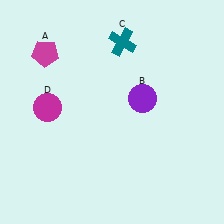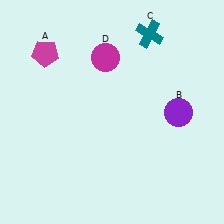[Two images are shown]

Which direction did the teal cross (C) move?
The teal cross (C) moved right.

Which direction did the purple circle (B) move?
The purple circle (B) moved right.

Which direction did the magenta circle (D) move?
The magenta circle (D) moved right.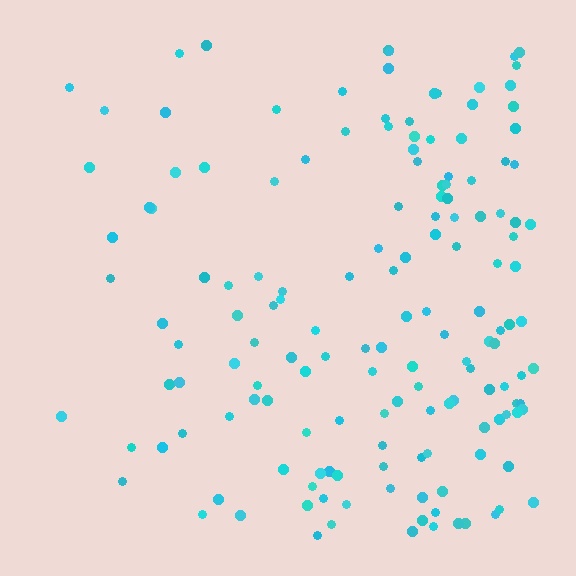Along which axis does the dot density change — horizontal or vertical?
Horizontal.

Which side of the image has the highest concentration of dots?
The right.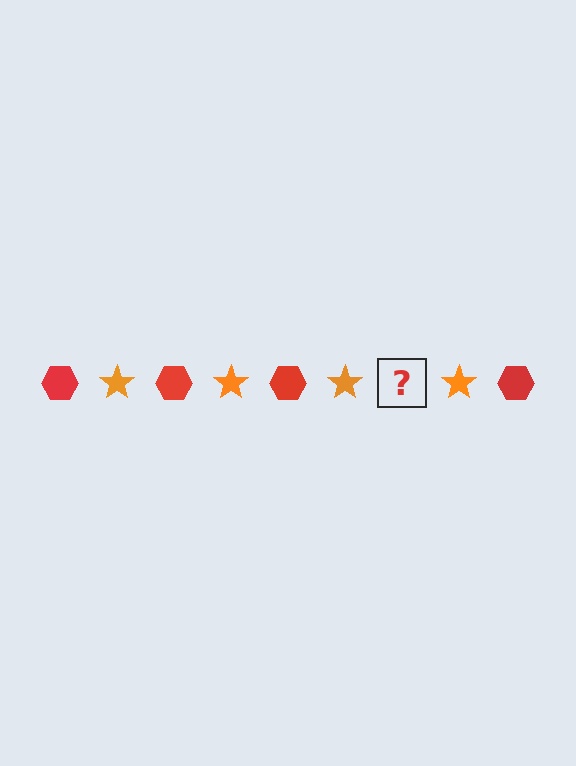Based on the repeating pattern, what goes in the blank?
The blank should be a red hexagon.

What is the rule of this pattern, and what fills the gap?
The rule is that the pattern alternates between red hexagon and orange star. The gap should be filled with a red hexagon.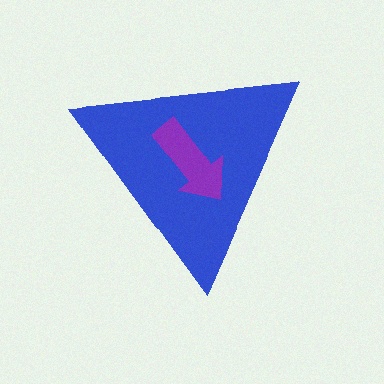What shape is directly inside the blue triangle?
The purple arrow.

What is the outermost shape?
The blue triangle.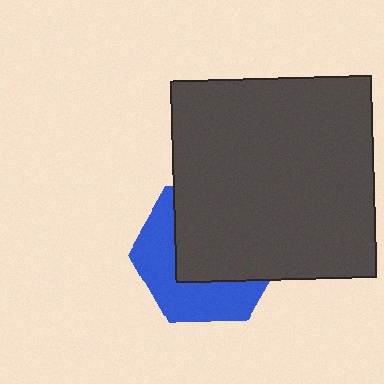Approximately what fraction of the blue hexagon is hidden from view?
Roughly 57% of the blue hexagon is hidden behind the dark gray square.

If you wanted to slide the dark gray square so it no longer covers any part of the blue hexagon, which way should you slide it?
Slide it toward the upper-right — that is the most direct way to separate the two shapes.